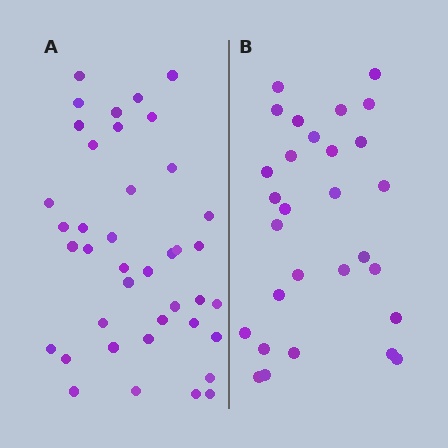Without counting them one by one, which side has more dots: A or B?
Region A (the left region) has more dots.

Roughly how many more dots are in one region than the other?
Region A has roughly 12 or so more dots than region B.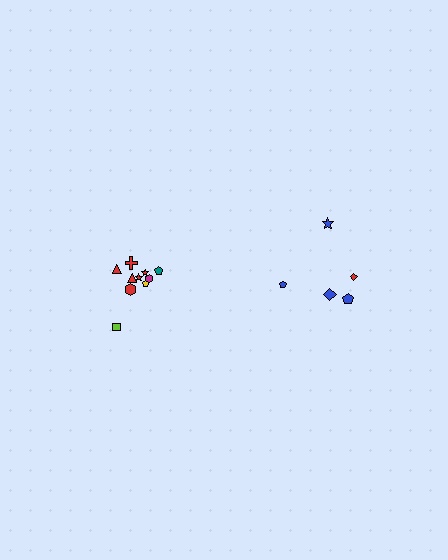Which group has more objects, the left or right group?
The left group.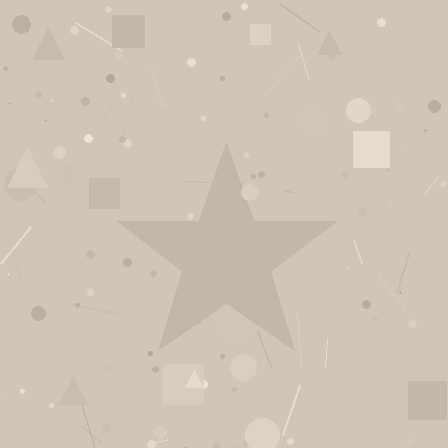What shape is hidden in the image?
A star is hidden in the image.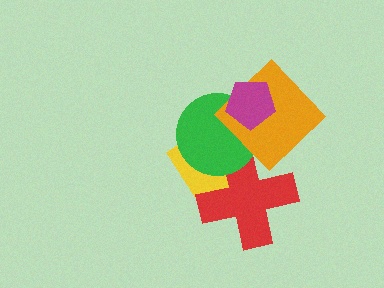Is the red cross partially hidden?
Yes, it is partially covered by another shape.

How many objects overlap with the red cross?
2 objects overlap with the red cross.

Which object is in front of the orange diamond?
The magenta pentagon is in front of the orange diamond.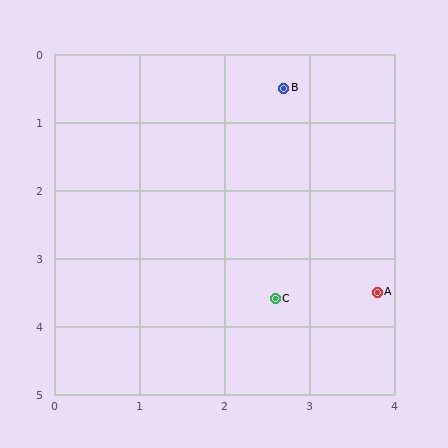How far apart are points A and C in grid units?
Points A and C are about 1.2 grid units apart.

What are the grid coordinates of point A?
Point A is at approximately (3.8, 3.5).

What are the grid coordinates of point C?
Point C is at approximately (2.6, 3.6).